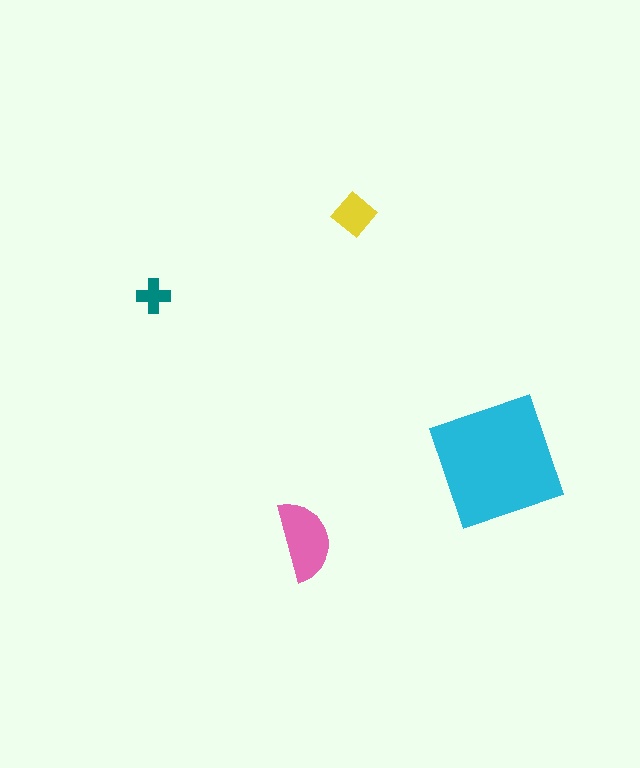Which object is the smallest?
The teal cross.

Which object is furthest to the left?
The teal cross is leftmost.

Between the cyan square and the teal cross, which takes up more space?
The cyan square.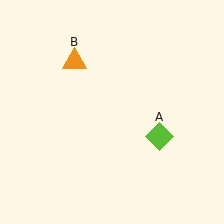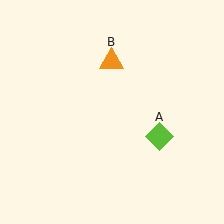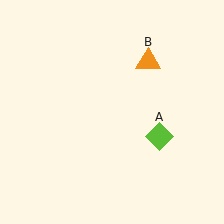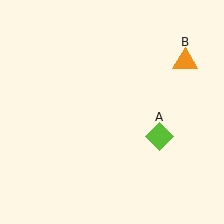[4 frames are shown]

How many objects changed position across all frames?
1 object changed position: orange triangle (object B).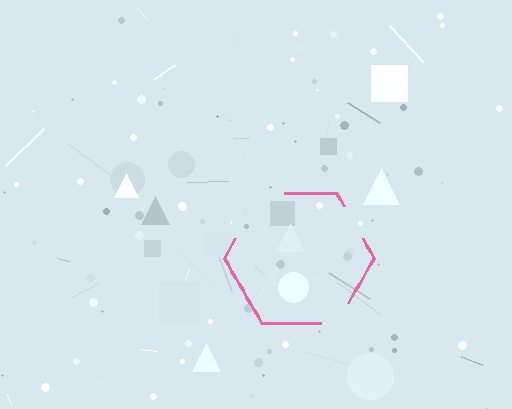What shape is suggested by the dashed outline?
The dashed outline suggests a hexagon.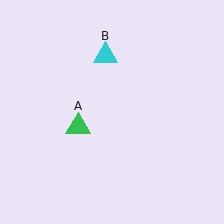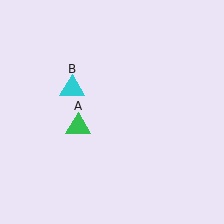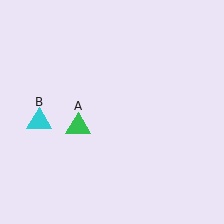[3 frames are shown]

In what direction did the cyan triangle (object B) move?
The cyan triangle (object B) moved down and to the left.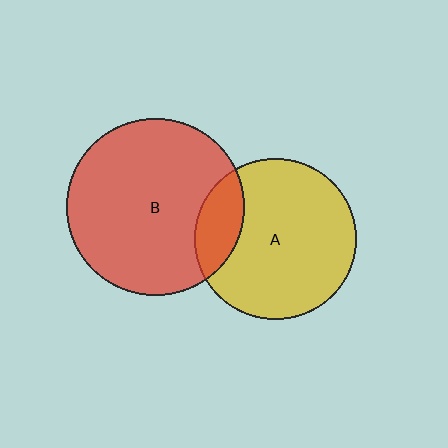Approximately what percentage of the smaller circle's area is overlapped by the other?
Approximately 15%.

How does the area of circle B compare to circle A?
Approximately 1.2 times.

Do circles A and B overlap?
Yes.